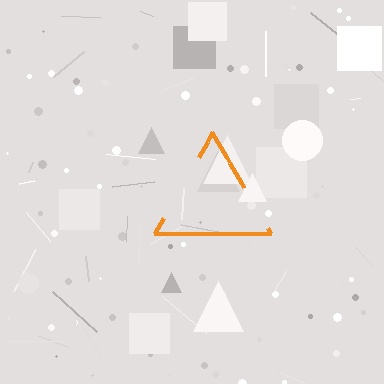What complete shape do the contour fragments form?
The contour fragments form a triangle.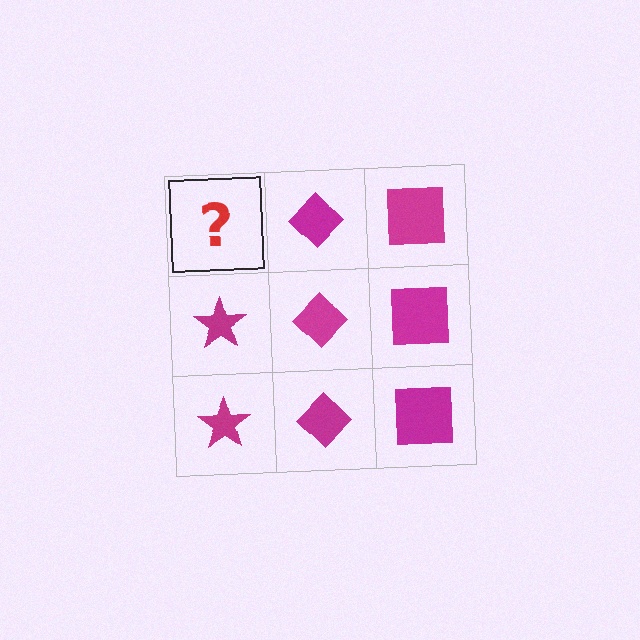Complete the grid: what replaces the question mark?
The question mark should be replaced with a magenta star.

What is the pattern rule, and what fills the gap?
The rule is that each column has a consistent shape. The gap should be filled with a magenta star.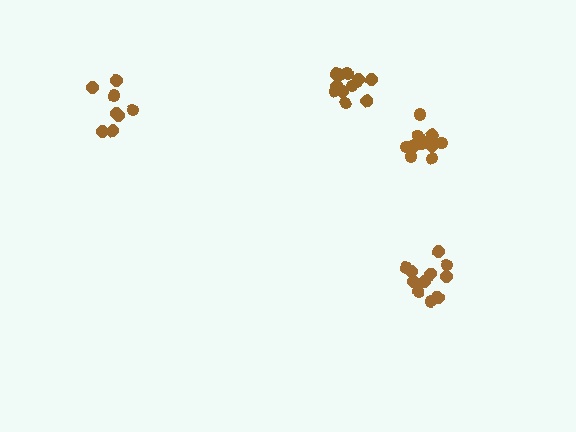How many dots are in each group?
Group 1: 9 dots, Group 2: 13 dots, Group 3: 13 dots, Group 4: 12 dots (47 total).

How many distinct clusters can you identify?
There are 4 distinct clusters.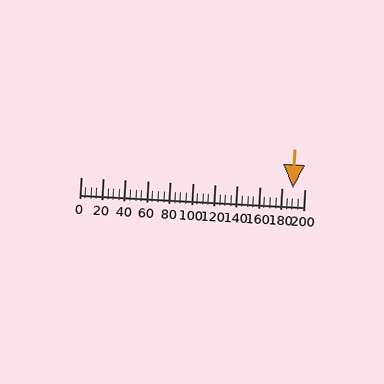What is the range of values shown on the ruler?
The ruler shows values from 0 to 200.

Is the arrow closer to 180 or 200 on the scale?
The arrow is closer to 200.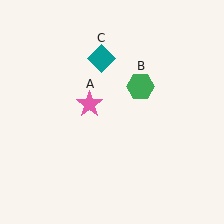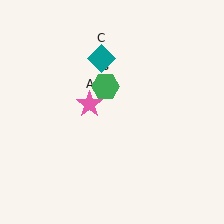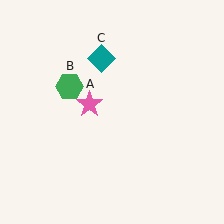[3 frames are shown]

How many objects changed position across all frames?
1 object changed position: green hexagon (object B).